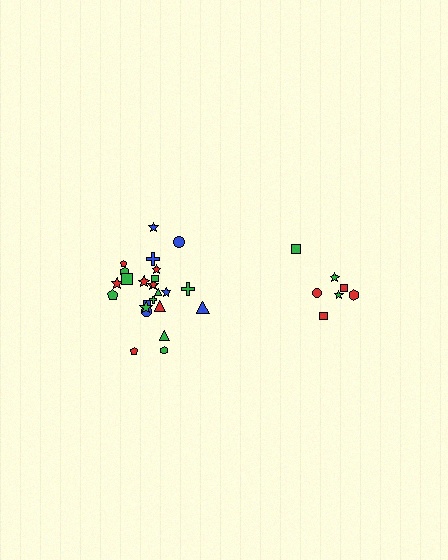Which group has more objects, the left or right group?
The left group.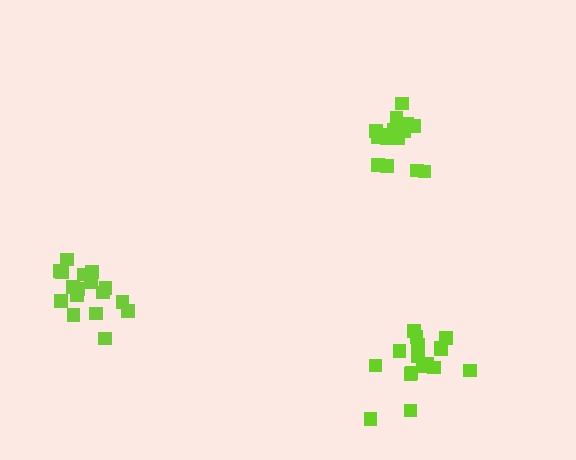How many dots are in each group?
Group 1: 18 dots, Group 2: 17 dots, Group 3: 17 dots (52 total).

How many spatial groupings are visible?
There are 3 spatial groupings.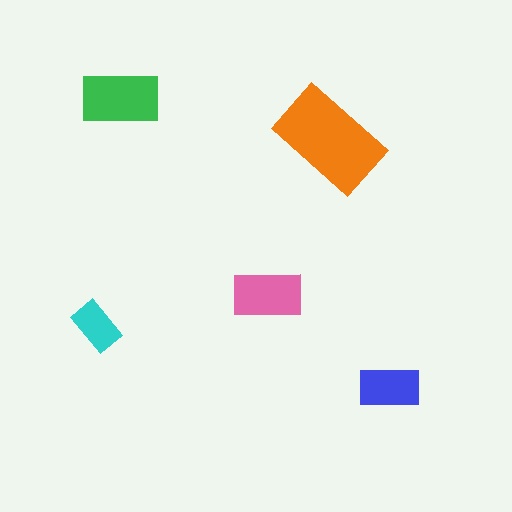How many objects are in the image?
There are 5 objects in the image.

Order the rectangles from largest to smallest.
the orange one, the green one, the pink one, the blue one, the cyan one.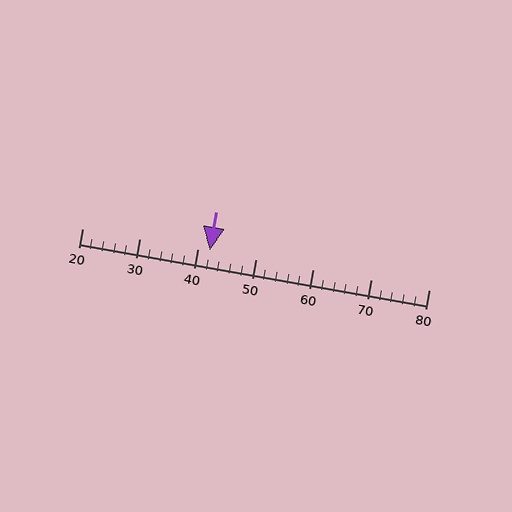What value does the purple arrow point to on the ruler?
The purple arrow points to approximately 42.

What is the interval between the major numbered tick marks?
The major tick marks are spaced 10 units apart.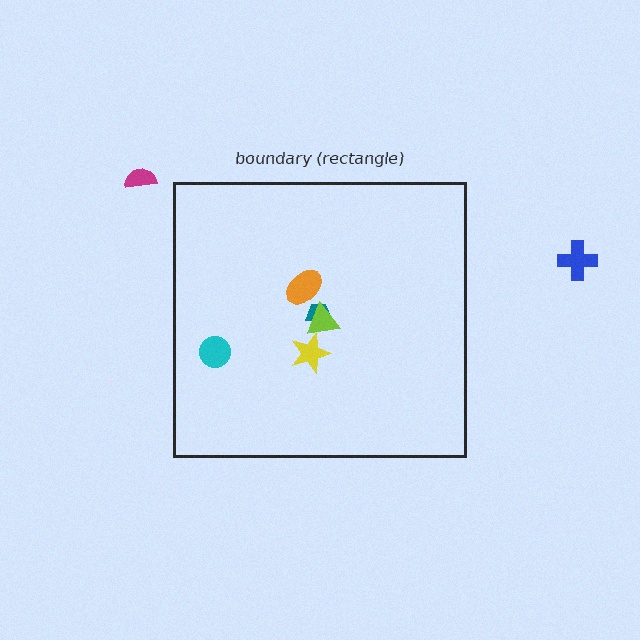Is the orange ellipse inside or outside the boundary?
Inside.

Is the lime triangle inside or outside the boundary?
Inside.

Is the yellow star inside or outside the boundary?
Inside.